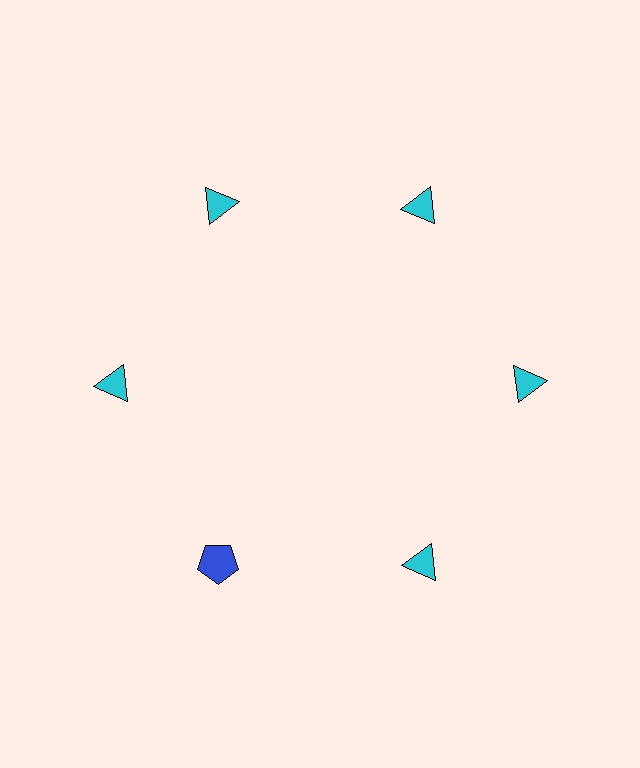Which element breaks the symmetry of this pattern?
The blue pentagon at roughly the 7 o'clock position breaks the symmetry. All other shapes are cyan triangles.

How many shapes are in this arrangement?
There are 6 shapes arranged in a ring pattern.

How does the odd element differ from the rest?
It differs in both color (blue instead of cyan) and shape (pentagon instead of triangle).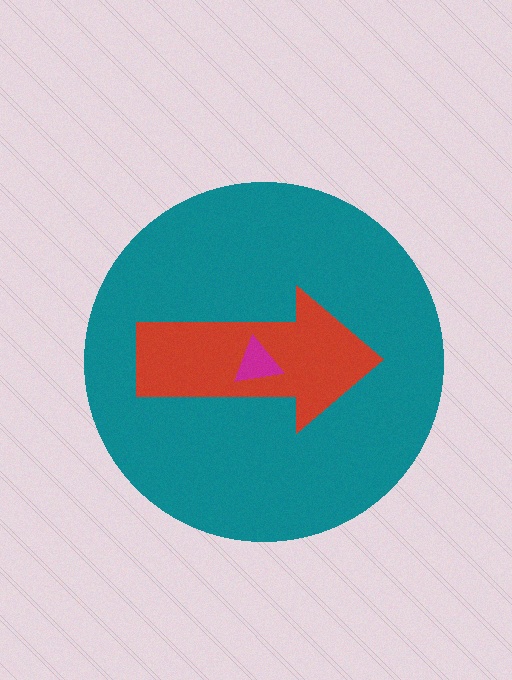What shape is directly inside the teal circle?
The red arrow.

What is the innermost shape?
The magenta triangle.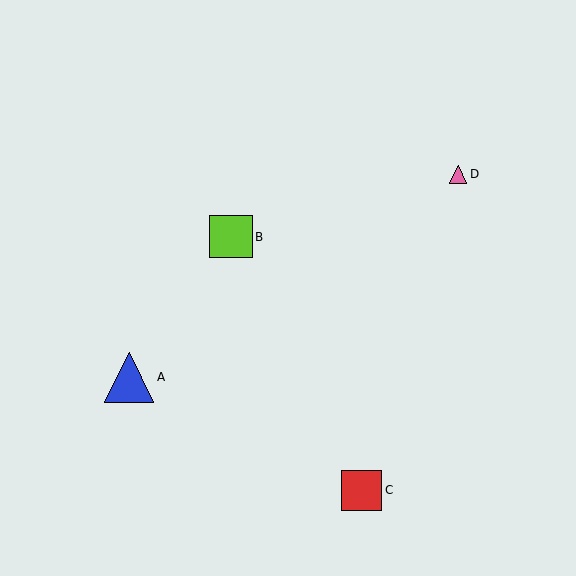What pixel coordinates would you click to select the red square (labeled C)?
Click at (362, 490) to select the red square C.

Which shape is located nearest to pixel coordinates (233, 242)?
The lime square (labeled B) at (231, 237) is nearest to that location.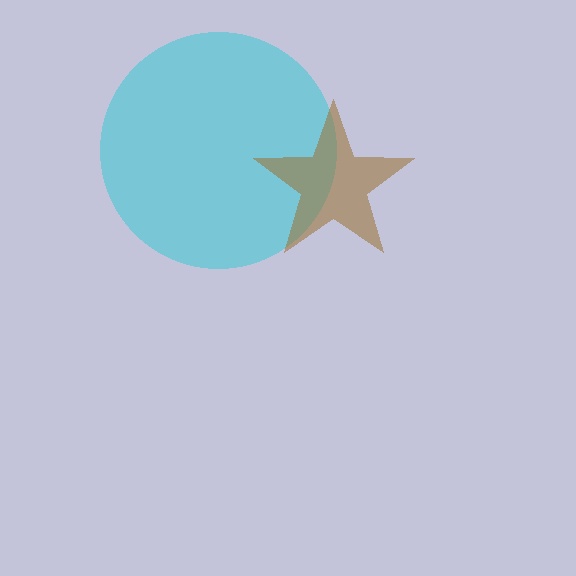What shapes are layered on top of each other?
The layered shapes are: a cyan circle, a brown star.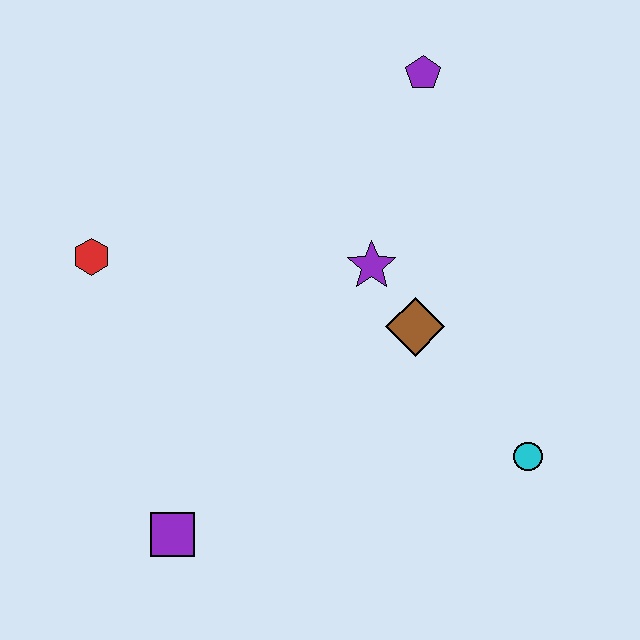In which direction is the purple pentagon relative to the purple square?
The purple pentagon is above the purple square.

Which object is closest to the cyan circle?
The brown diamond is closest to the cyan circle.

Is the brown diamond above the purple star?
No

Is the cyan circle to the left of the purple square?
No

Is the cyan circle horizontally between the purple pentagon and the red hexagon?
No